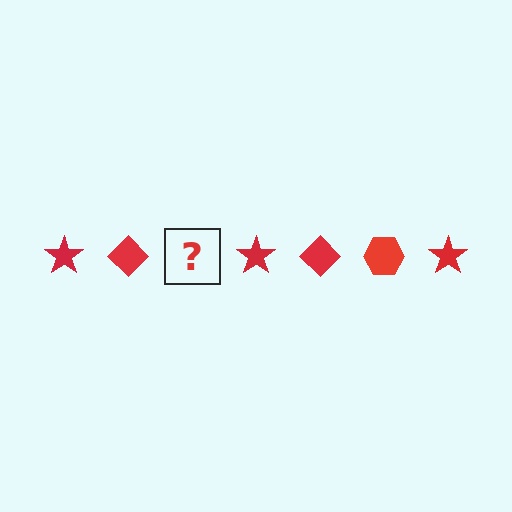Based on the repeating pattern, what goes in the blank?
The blank should be a red hexagon.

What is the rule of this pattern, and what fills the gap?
The rule is that the pattern cycles through star, diamond, hexagon shapes in red. The gap should be filled with a red hexagon.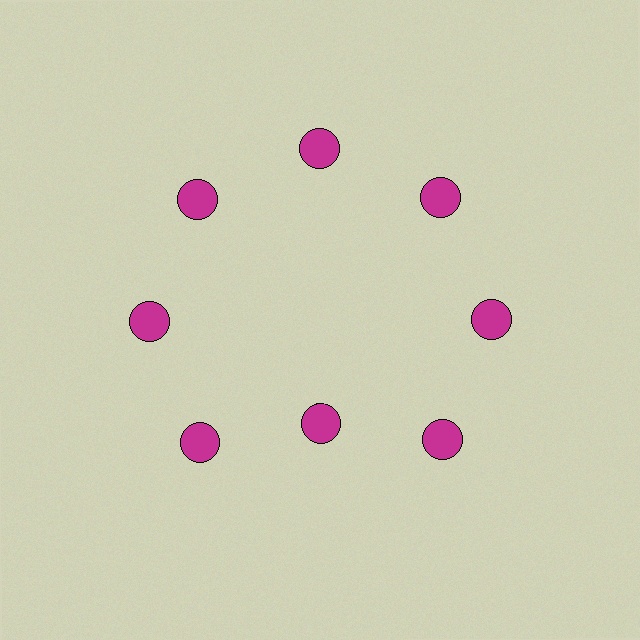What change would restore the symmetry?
The symmetry would be restored by moving it outward, back onto the ring so that all 8 circles sit at equal angles and equal distance from the center.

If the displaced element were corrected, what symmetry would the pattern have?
It would have 8-fold rotational symmetry — the pattern would map onto itself every 45 degrees.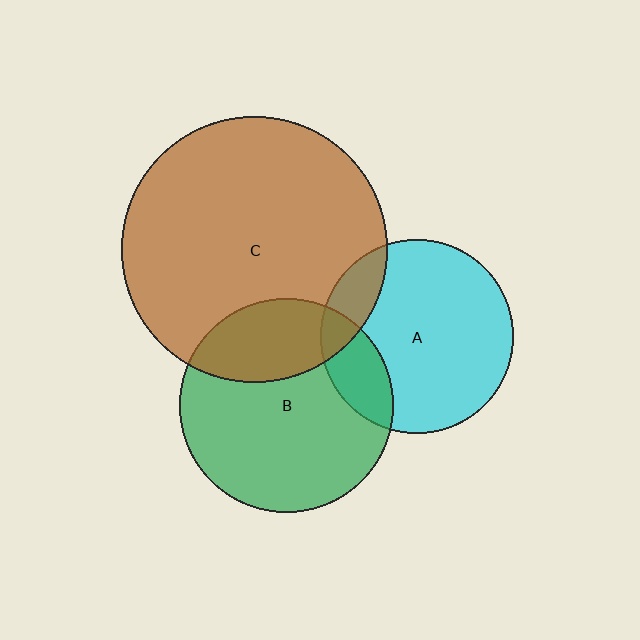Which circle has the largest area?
Circle C (brown).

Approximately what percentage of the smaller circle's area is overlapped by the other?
Approximately 15%.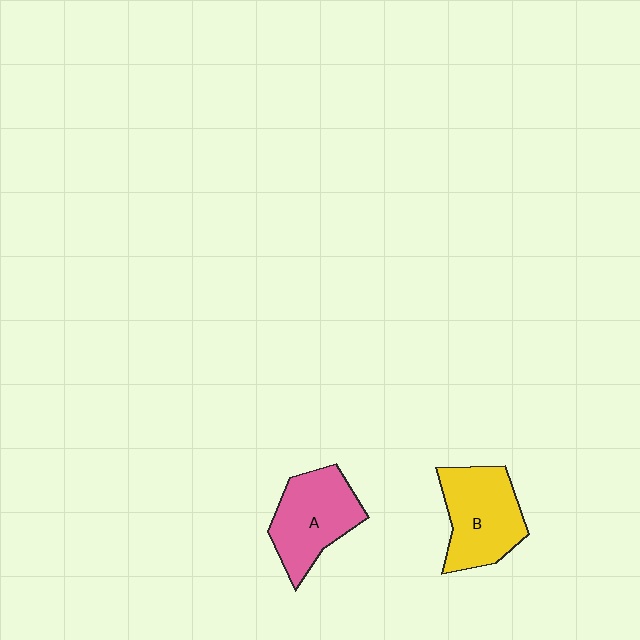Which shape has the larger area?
Shape B (yellow).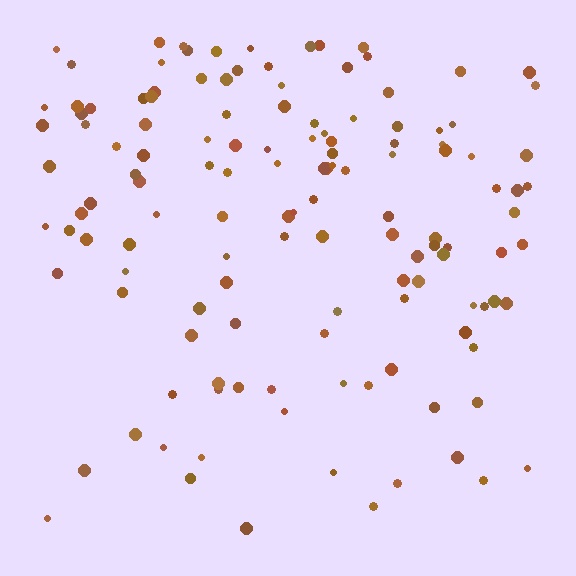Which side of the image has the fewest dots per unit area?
The bottom.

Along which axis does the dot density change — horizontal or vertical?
Vertical.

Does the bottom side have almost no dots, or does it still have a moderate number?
Still a moderate number, just noticeably fewer than the top.